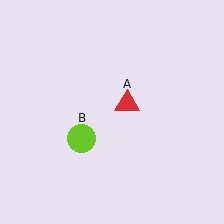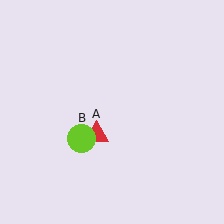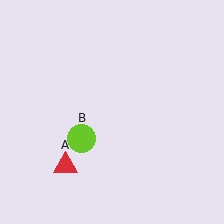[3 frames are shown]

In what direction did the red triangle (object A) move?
The red triangle (object A) moved down and to the left.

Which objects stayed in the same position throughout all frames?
Lime circle (object B) remained stationary.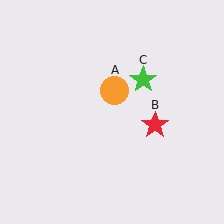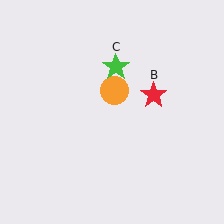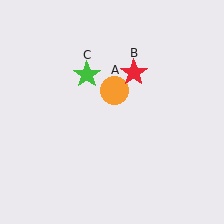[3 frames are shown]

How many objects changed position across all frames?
2 objects changed position: red star (object B), green star (object C).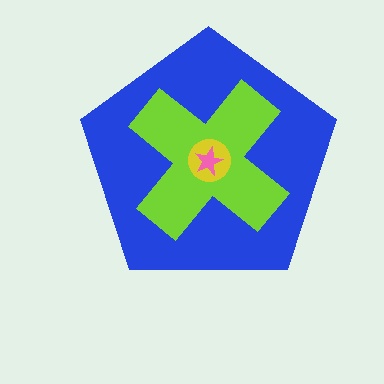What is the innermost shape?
The pink star.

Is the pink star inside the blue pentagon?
Yes.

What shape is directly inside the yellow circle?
The pink star.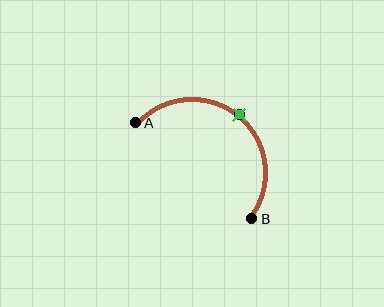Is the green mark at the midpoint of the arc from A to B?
Yes. The green mark lies on the arc at equal arc-length from both A and B — it is the arc midpoint.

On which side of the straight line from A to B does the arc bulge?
The arc bulges above and to the right of the straight line connecting A and B.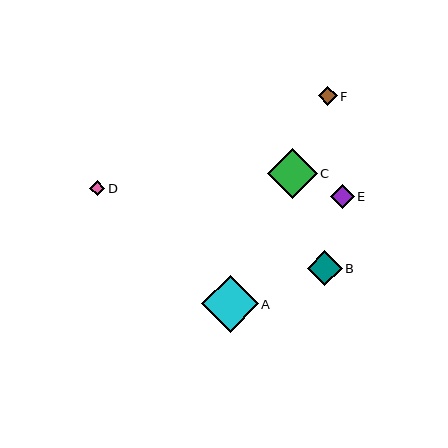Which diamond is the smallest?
Diamond D is the smallest with a size of approximately 15 pixels.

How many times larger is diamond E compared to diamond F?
Diamond E is approximately 1.3 times the size of diamond F.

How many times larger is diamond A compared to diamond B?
Diamond A is approximately 1.6 times the size of diamond B.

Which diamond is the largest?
Diamond A is the largest with a size of approximately 57 pixels.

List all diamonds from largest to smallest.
From largest to smallest: A, C, B, E, F, D.